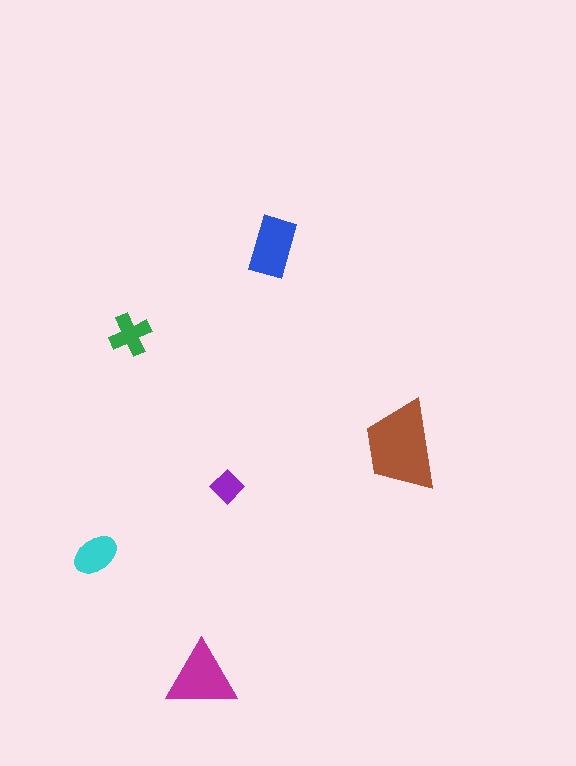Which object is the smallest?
The purple diamond.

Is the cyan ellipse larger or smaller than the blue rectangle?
Smaller.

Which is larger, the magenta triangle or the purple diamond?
The magenta triangle.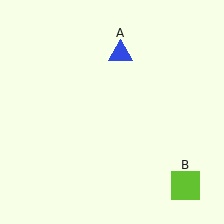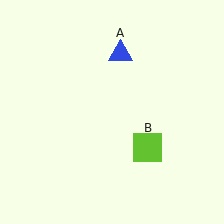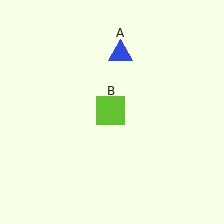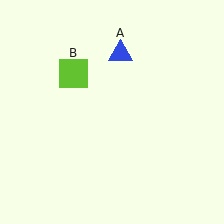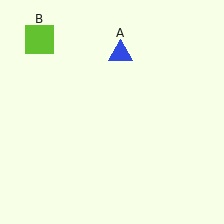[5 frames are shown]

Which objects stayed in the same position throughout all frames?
Blue triangle (object A) remained stationary.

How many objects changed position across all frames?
1 object changed position: lime square (object B).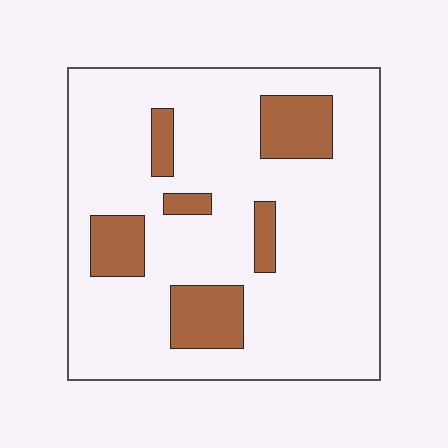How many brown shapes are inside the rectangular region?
6.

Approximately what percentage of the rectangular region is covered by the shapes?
Approximately 15%.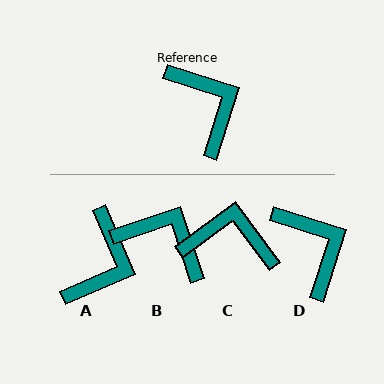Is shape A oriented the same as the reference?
No, it is off by about 49 degrees.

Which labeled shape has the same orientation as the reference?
D.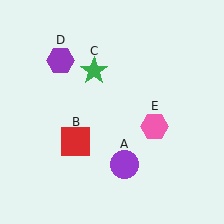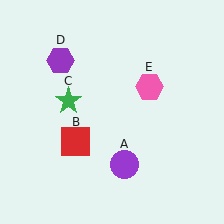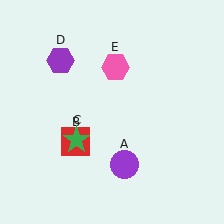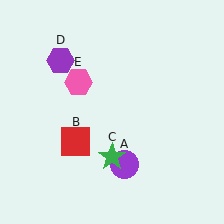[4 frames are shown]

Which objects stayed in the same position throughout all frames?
Purple circle (object A) and red square (object B) and purple hexagon (object D) remained stationary.